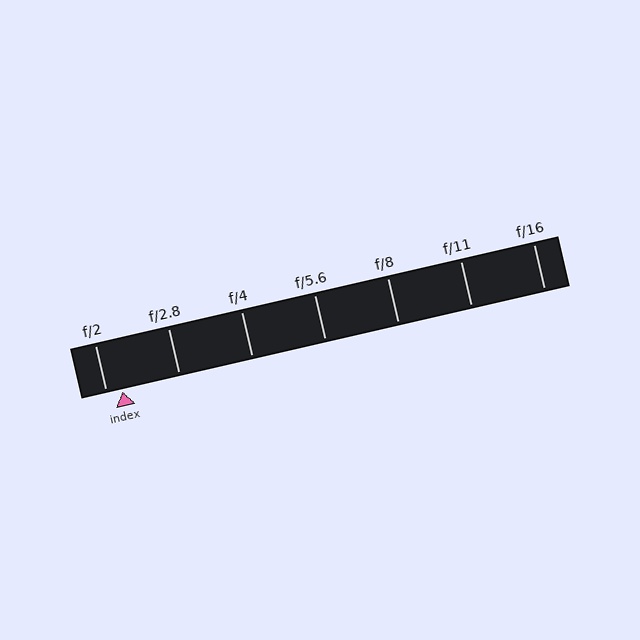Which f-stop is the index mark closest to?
The index mark is closest to f/2.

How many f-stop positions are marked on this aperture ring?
There are 7 f-stop positions marked.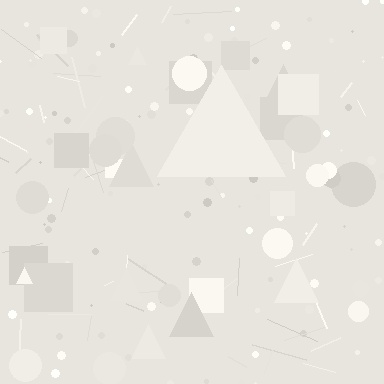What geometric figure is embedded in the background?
A triangle is embedded in the background.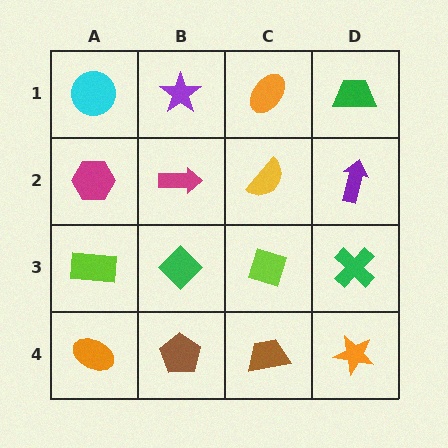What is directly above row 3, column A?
A magenta hexagon.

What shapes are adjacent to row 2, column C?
An orange ellipse (row 1, column C), a lime diamond (row 3, column C), a magenta arrow (row 2, column B), a purple arrow (row 2, column D).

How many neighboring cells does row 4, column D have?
2.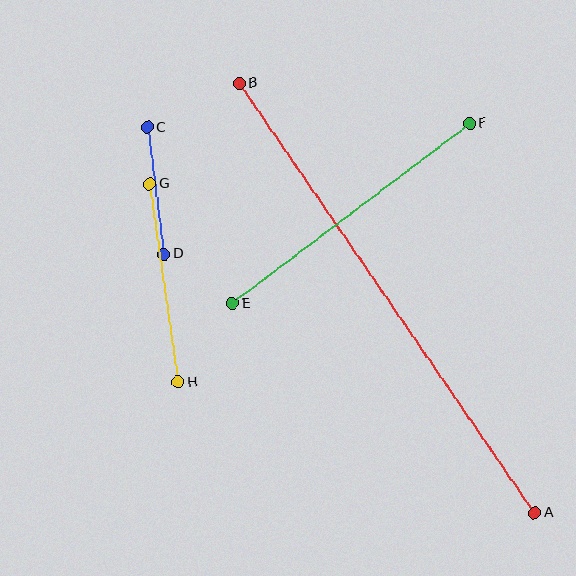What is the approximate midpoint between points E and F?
The midpoint is at approximately (351, 213) pixels.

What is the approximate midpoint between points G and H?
The midpoint is at approximately (164, 283) pixels.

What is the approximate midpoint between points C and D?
The midpoint is at approximately (156, 191) pixels.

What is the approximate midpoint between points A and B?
The midpoint is at approximately (387, 298) pixels.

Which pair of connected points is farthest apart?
Points A and B are farthest apart.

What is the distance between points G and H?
The distance is approximately 200 pixels.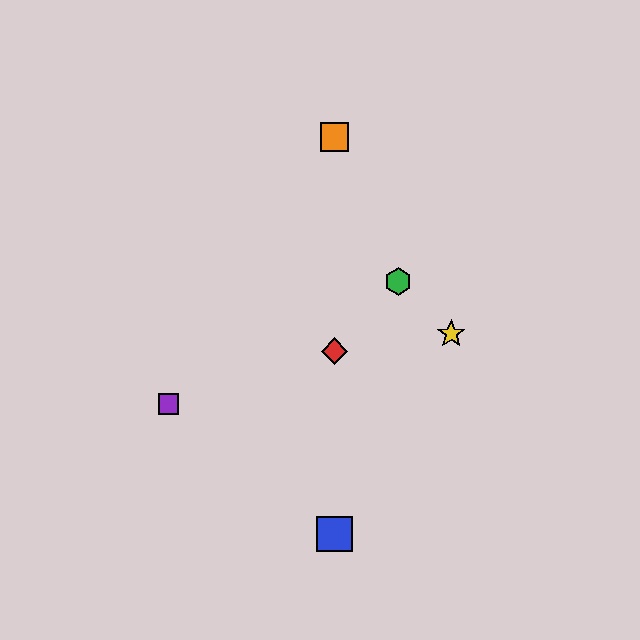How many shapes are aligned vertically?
3 shapes (the red diamond, the blue square, the orange square) are aligned vertically.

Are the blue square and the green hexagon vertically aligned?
No, the blue square is at x≈334 and the green hexagon is at x≈398.